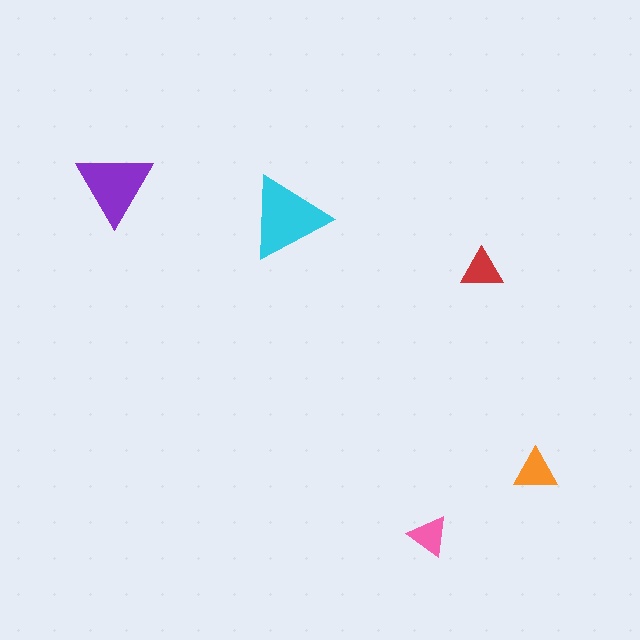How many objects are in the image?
There are 5 objects in the image.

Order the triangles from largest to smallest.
the cyan one, the purple one, the orange one, the red one, the pink one.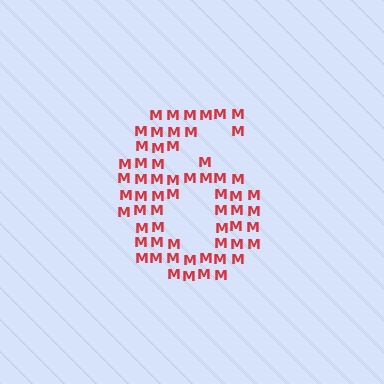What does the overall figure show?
The overall figure shows the digit 6.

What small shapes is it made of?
It is made of small letter M's.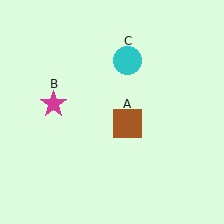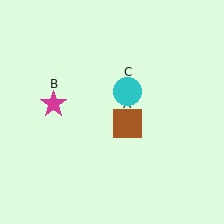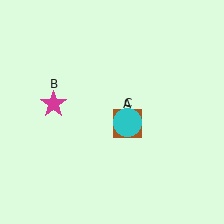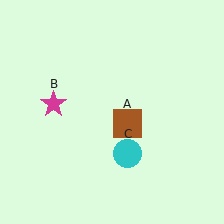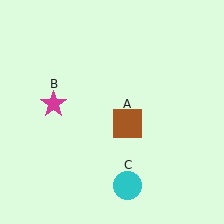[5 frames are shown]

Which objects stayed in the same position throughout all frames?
Brown square (object A) and magenta star (object B) remained stationary.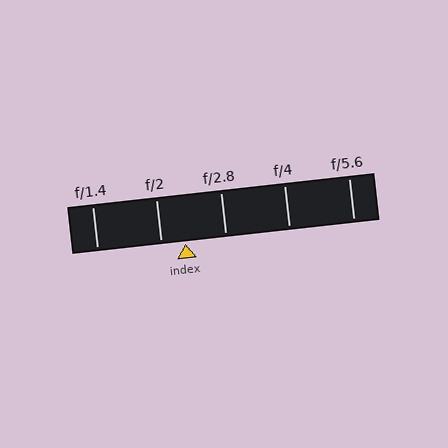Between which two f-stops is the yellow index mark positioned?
The index mark is between f/2 and f/2.8.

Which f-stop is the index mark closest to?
The index mark is closest to f/2.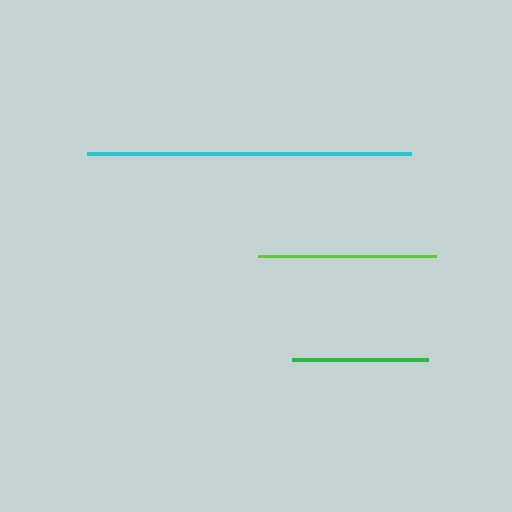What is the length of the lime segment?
The lime segment is approximately 177 pixels long.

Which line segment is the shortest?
The green line is the shortest at approximately 136 pixels.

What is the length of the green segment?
The green segment is approximately 136 pixels long.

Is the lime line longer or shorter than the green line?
The lime line is longer than the green line.